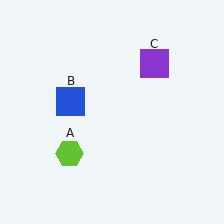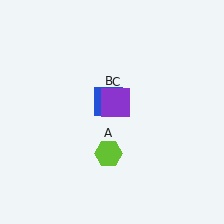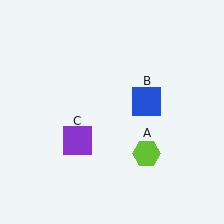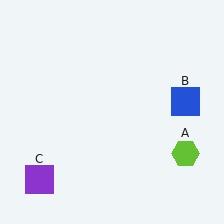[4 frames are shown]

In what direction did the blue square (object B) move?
The blue square (object B) moved right.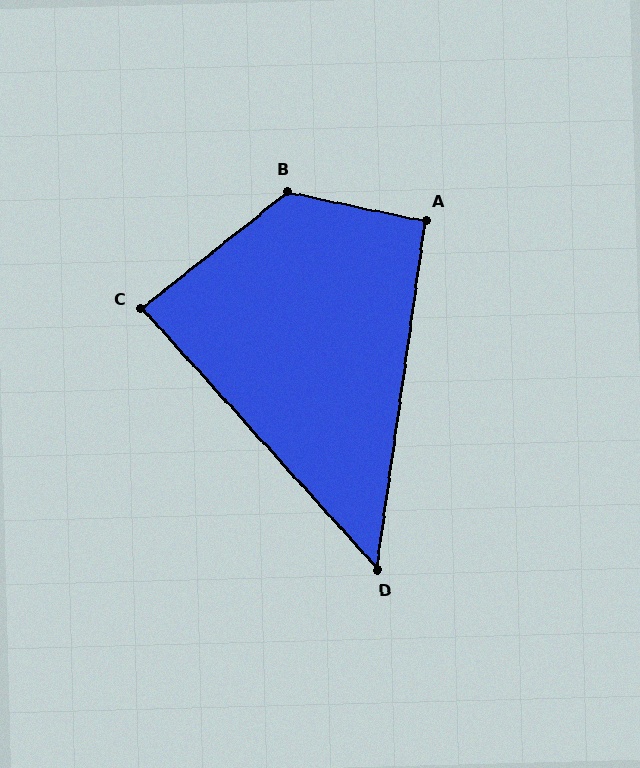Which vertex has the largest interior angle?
B, at approximately 130 degrees.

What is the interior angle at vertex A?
Approximately 94 degrees (approximately right).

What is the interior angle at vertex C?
Approximately 86 degrees (approximately right).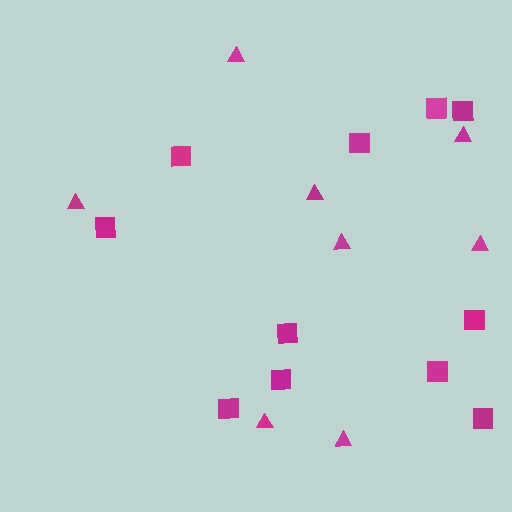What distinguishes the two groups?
There are 2 groups: one group of triangles (8) and one group of squares (11).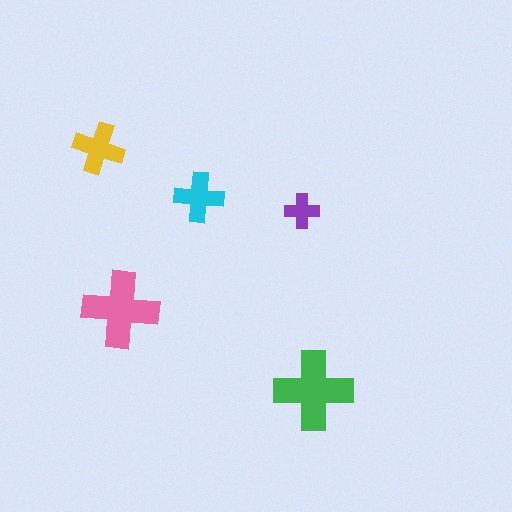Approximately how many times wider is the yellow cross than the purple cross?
About 1.5 times wider.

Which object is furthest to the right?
The green cross is rightmost.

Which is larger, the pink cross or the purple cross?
The pink one.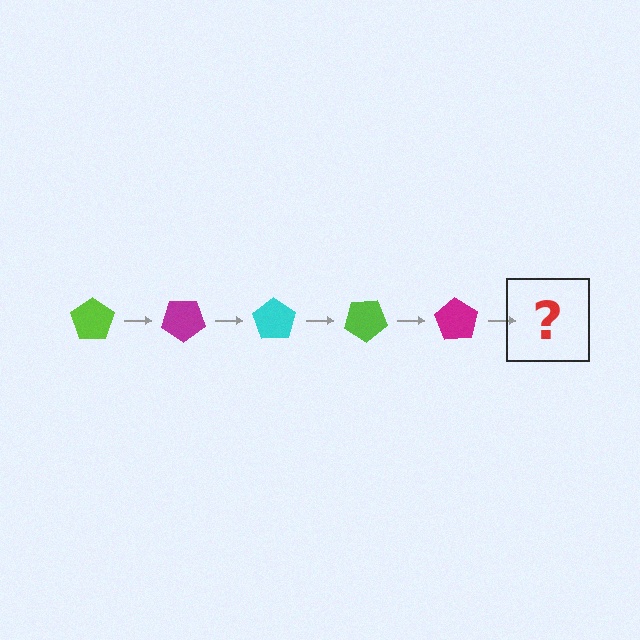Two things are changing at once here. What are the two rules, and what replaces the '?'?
The two rules are that it rotates 35 degrees each step and the color cycles through lime, magenta, and cyan. The '?' should be a cyan pentagon, rotated 175 degrees from the start.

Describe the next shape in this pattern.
It should be a cyan pentagon, rotated 175 degrees from the start.